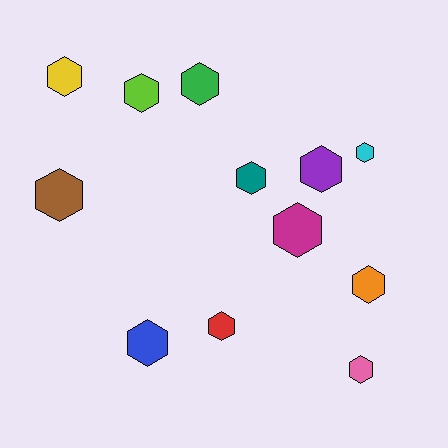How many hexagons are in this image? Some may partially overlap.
There are 12 hexagons.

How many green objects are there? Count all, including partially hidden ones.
There is 1 green object.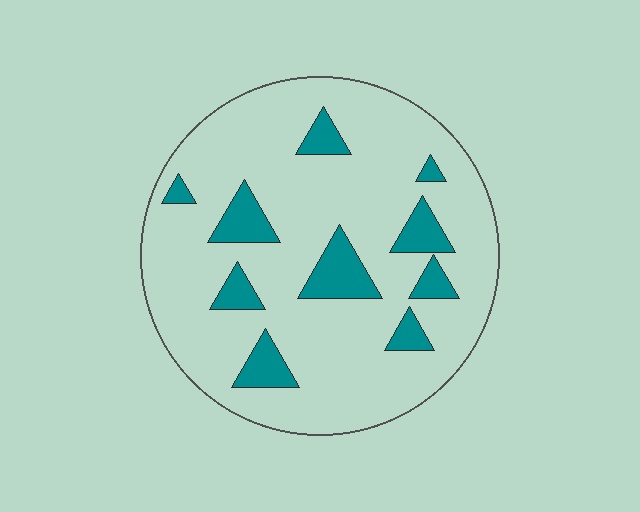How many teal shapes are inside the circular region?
10.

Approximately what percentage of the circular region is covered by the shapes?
Approximately 15%.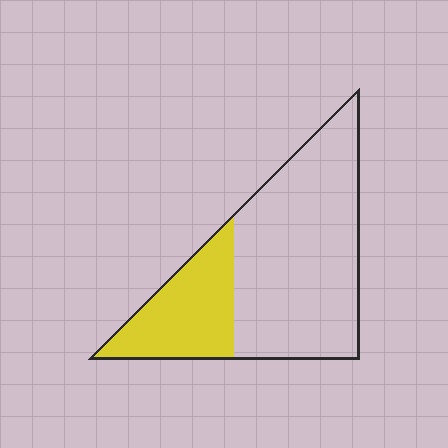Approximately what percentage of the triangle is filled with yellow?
Approximately 30%.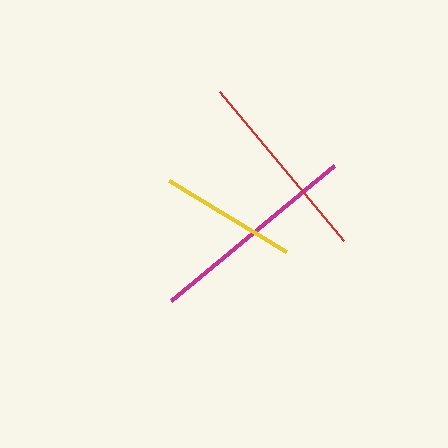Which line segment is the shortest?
The yellow line is the shortest at approximately 136 pixels.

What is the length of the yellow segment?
The yellow segment is approximately 136 pixels long.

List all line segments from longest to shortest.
From longest to shortest: magenta, red, yellow.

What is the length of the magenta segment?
The magenta segment is approximately 211 pixels long.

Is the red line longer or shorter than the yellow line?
The red line is longer than the yellow line.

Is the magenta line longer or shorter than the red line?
The magenta line is longer than the red line.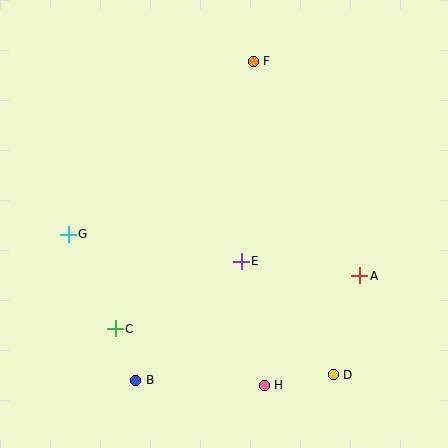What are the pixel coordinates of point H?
Point H is at (264, 385).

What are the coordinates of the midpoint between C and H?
The midpoint between C and H is at (190, 357).